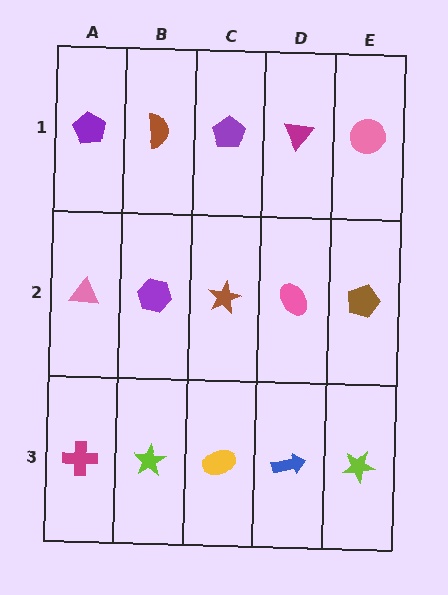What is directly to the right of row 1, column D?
A pink circle.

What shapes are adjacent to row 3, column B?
A purple hexagon (row 2, column B), a magenta cross (row 3, column A), a yellow ellipse (row 3, column C).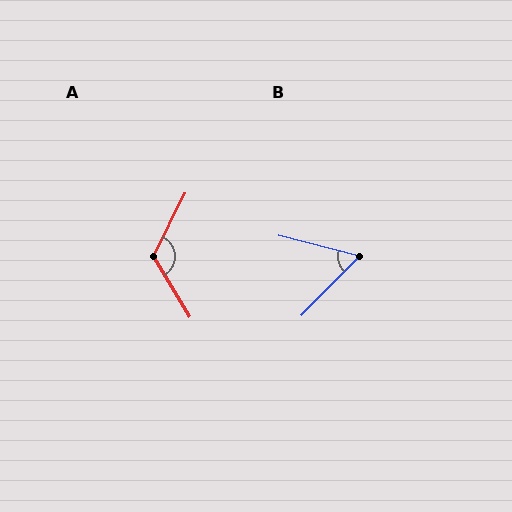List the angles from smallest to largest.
B (60°), A (122°).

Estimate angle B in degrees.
Approximately 60 degrees.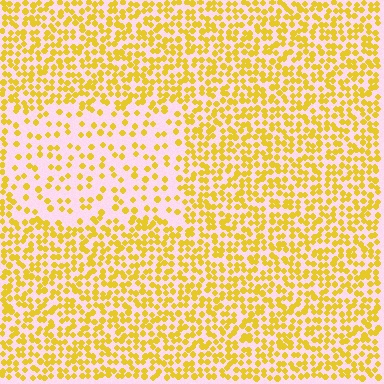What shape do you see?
I see a rectangle.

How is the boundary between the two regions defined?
The boundary is defined by a change in element density (approximately 2.3x ratio). All elements are the same color, size, and shape.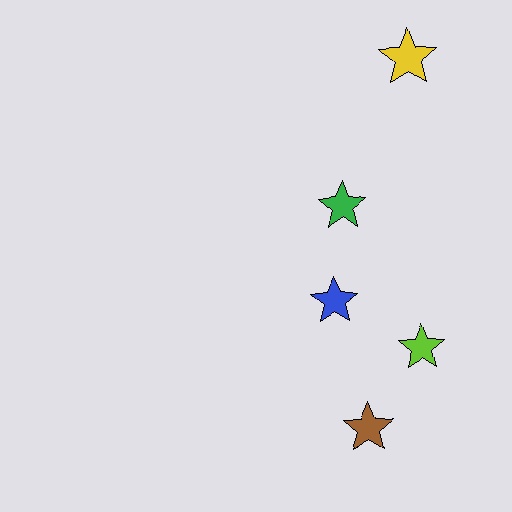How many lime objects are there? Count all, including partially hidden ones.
There is 1 lime object.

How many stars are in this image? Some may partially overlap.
There are 5 stars.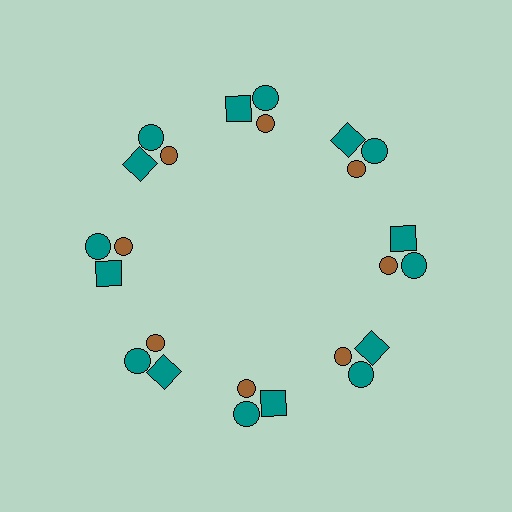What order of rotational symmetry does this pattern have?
This pattern has 8-fold rotational symmetry.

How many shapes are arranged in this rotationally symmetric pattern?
There are 24 shapes, arranged in 8 groups of 3.